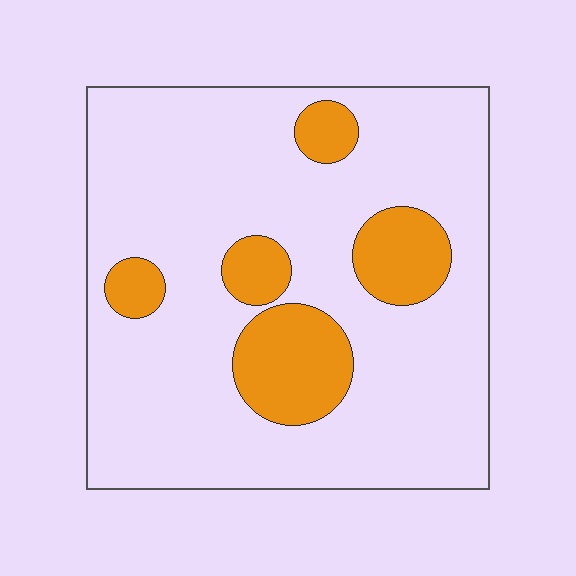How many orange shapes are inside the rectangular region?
5.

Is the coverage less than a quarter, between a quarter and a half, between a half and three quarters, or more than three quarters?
Less than a quarter.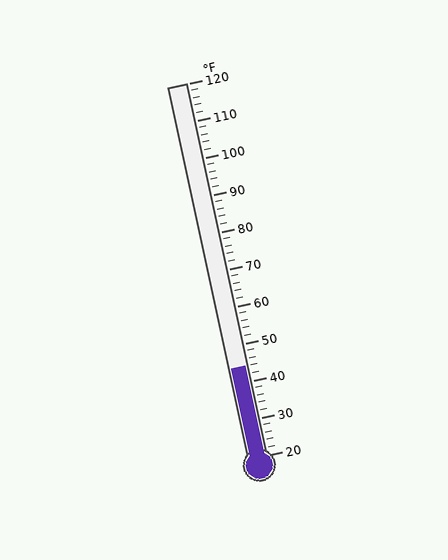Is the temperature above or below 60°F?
The temperature is below 60°F.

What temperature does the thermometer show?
The thermometer shows approximately 44°F.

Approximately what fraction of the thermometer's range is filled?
The thermometer is filled to approximately 25% of its range.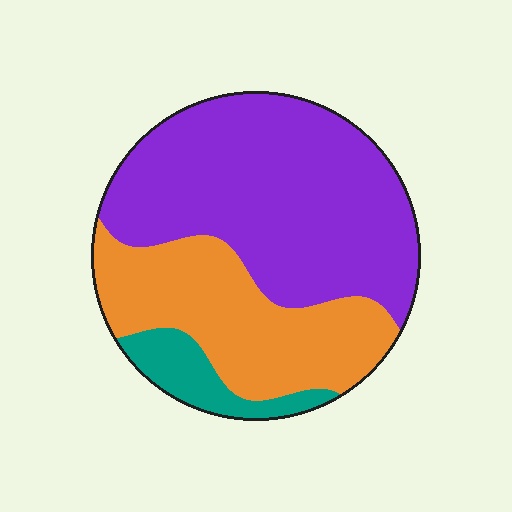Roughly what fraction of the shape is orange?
Orange covers 34% of the shape.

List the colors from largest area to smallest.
From largest to smallest: purple, orange, teal.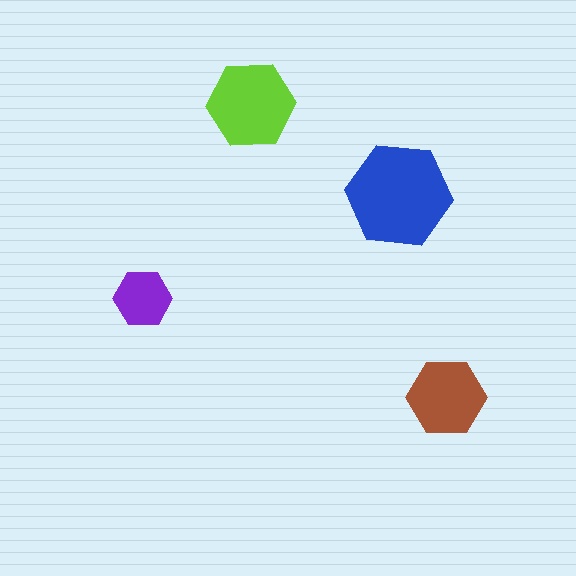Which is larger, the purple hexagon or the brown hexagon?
The brown one.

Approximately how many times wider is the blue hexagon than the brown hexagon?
About 1.5 times wider.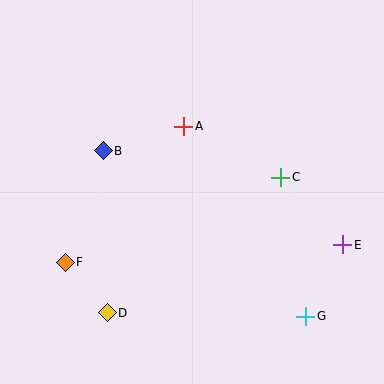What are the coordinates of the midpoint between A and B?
The midpoint between A and B is at (143, 138).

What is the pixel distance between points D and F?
The distance between D and F is 65 pixels.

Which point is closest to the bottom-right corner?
Point G is closest to the bottom-right corner.